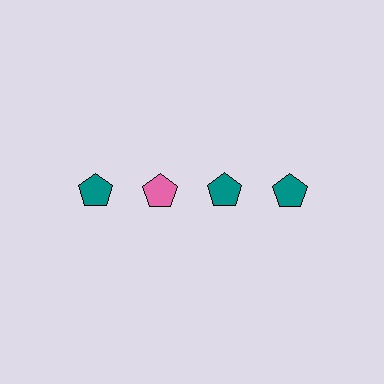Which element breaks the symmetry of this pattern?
The pink pentagon in the top row, second from left column breaks the symmetry. All other shapes are teal pentagons.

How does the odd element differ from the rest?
It has a different color: pink instead of teal.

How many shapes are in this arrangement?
There are 4 shapes arranged in a grid pattern.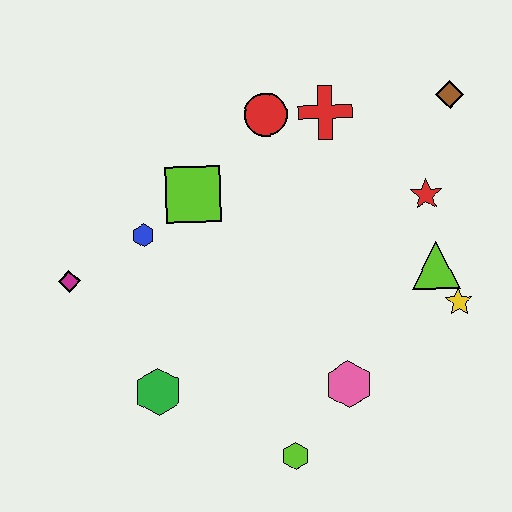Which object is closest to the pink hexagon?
The lime hexagon is closest to the pink hexagon.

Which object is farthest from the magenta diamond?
The brown diamond is farthest from the magenta diamond.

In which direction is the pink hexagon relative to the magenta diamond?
The pink hexagon is to the right of the magenta diamond.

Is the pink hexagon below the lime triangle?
Yes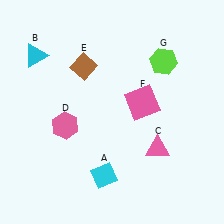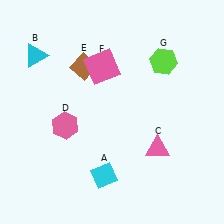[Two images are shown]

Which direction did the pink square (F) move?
The pink square (F) moved left.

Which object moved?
The pink square (F) moved left.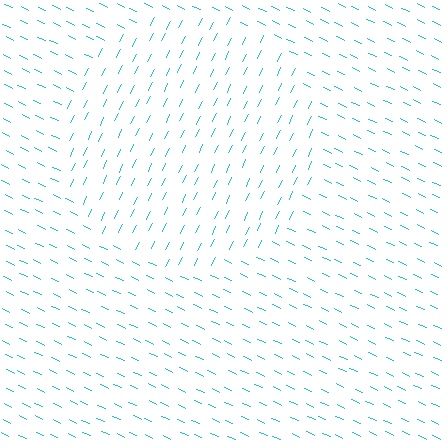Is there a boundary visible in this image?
Yes, there is a texture boundary formed by a change in line orientation.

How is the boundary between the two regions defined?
The boundary is defined purely by a change in line orientation (approximately 89 degrees difference). All lines are the same color and thickness.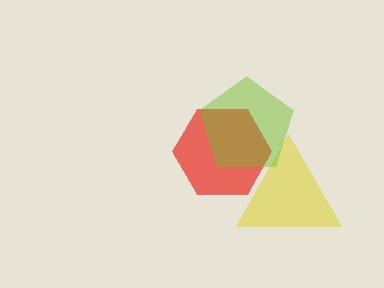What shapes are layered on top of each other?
The layered shapes are: a red hexagon, a yellow triangle, a lime pentagon.